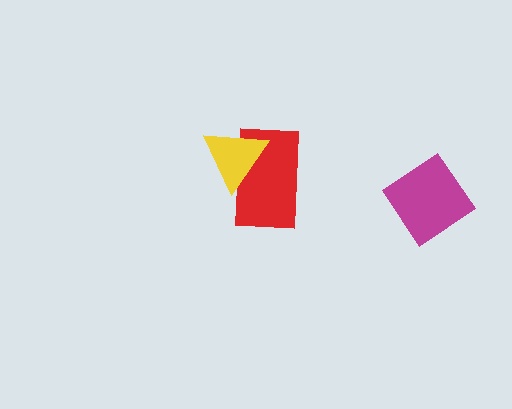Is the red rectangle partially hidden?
Yes, it is partially covered by another shape.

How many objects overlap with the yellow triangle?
1 object overlaps with the yellow triangle.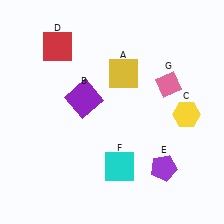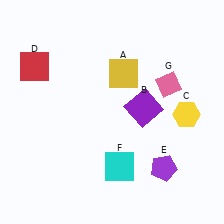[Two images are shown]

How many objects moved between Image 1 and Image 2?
2 objects moved between the two images.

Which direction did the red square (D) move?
The red square (D) moved left.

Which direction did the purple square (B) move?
The purple square (B) moved right.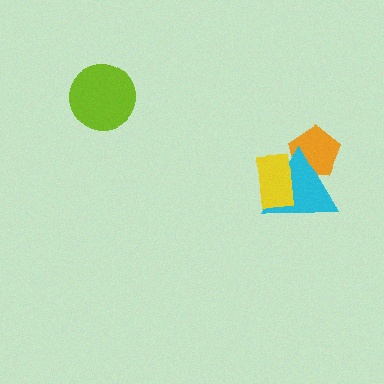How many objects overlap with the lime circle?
0 objects overlap with the lime circle.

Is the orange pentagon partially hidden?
Yes, it is partially covered by another shape.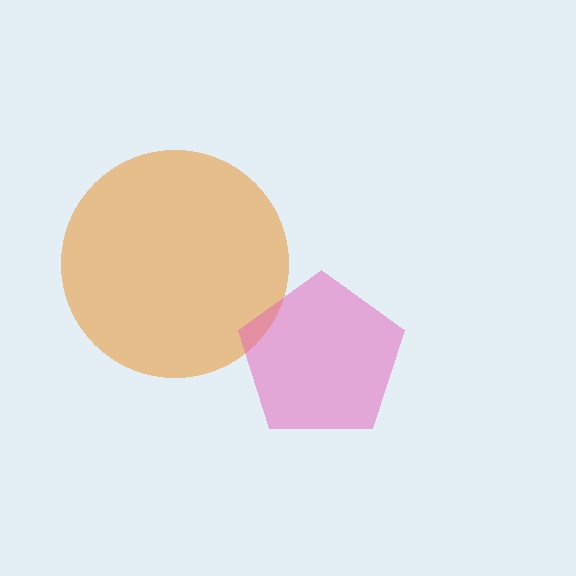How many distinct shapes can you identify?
There are 2 distinct shapes: an orange circle, a pink pentagon.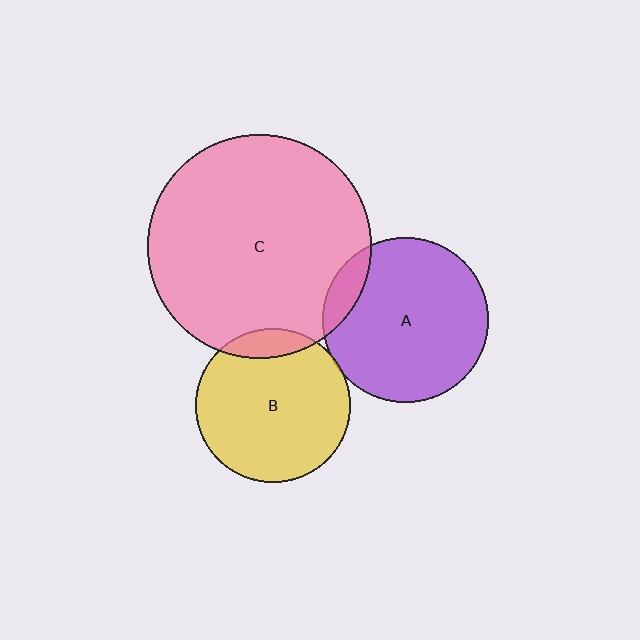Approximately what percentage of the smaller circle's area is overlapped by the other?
Approximately 10%.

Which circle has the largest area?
Circle C (pink).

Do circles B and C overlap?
Yes.